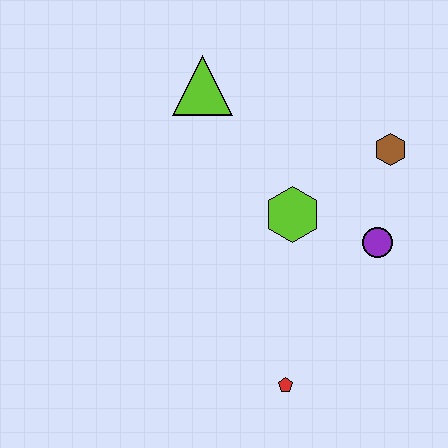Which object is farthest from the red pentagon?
The lime triangle is farthest from the red pentagon.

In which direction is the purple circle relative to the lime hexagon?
The purple circle is to the right of the lime hexagon.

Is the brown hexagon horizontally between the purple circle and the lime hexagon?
No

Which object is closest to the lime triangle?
The lime hexagon is closest to the lime triangle.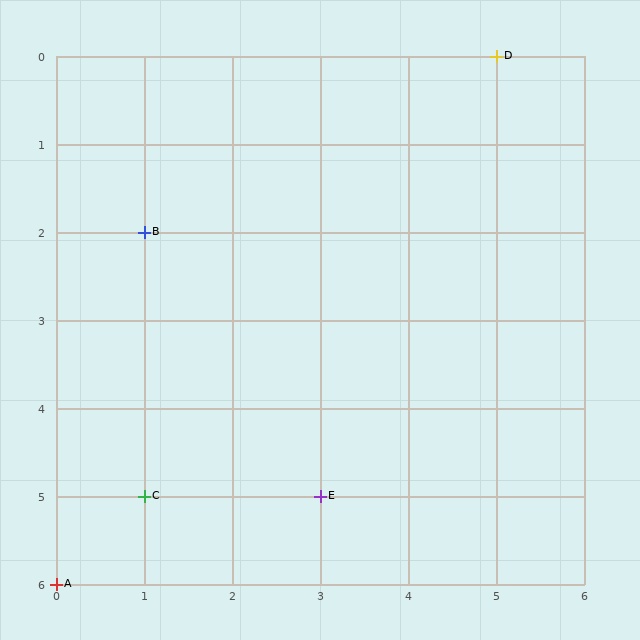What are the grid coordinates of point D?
Point D is at grid coordinates (5, 0).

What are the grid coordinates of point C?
Point C is at grid coordinates (1, 5).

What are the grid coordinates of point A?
Point A is at grid coordinates (0, 6).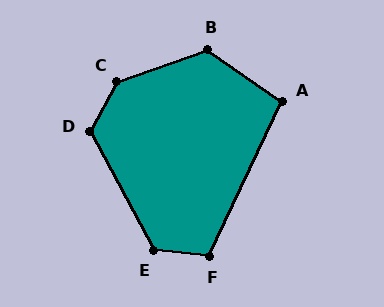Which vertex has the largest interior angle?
C, at approximately 137 degrees.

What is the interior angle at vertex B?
Approximately 127 degrees (obtuse).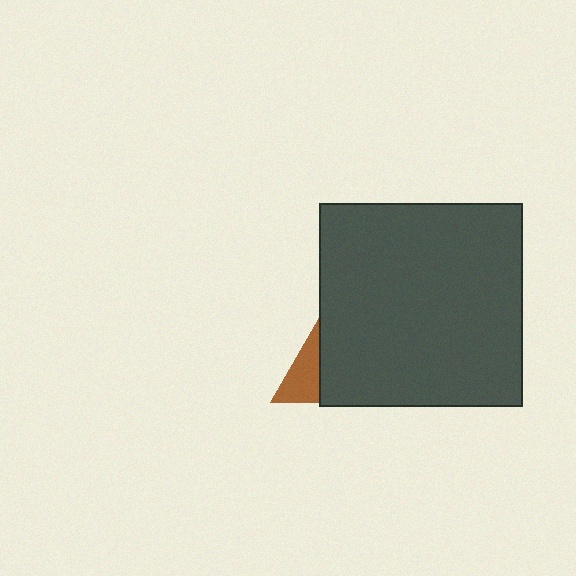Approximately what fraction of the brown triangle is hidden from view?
Roughly 66% of the brown triangle is hidden behind the dark gray square.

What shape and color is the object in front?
The object in front is a dark gray square.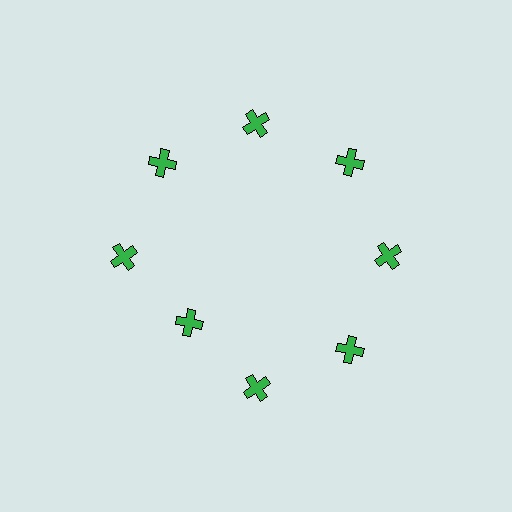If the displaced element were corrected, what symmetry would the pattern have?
It would have 8-fold rotational symmetry — the pattern would map onto itself every 45 degrees.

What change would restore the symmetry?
The symmetry would be restored by moving it outward, back onto the ring so that all 8 crosses sit at equal angles and equal distance from the center.